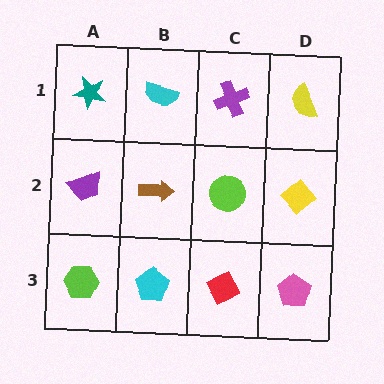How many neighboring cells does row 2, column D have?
3.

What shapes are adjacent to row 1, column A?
A purple trapezoid (row 2, column A), a cyan semicircle (row 1, column B).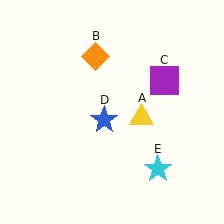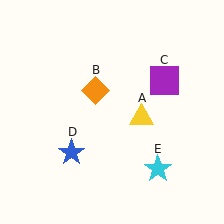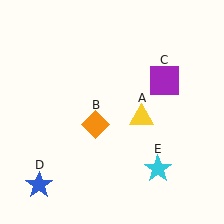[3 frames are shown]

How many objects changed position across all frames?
2 objects changed position: orange diamond (object B), blue star (object D).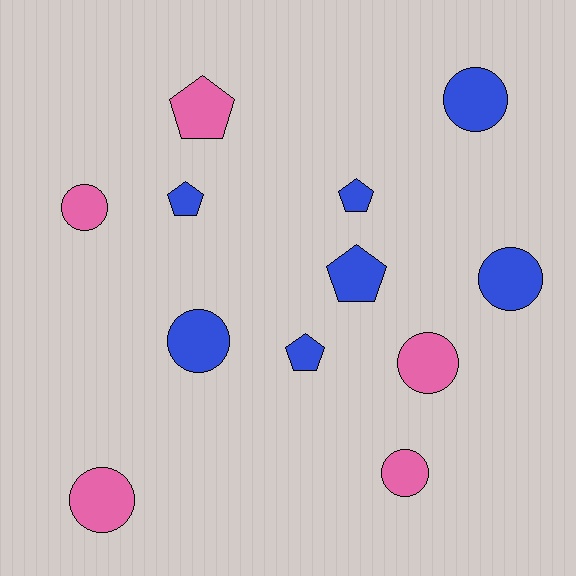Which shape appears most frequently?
Circle, with 7 objects.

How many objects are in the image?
There are 12 objects.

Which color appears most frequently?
Blue, with 7 objects.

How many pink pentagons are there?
There is 1 pink pentagon.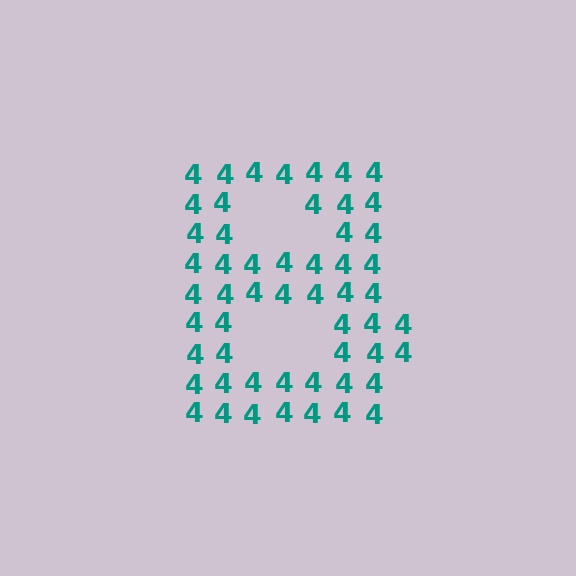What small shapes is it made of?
It is made of small digit 4's.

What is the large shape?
The large shape is the letter B.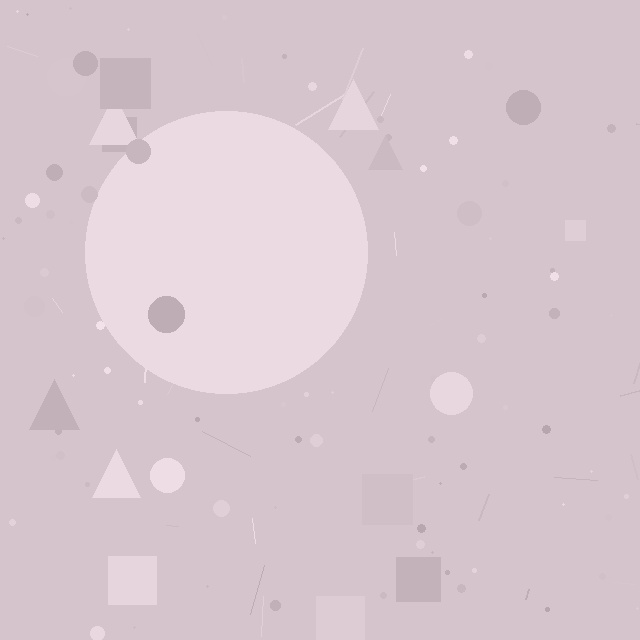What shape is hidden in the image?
A circle is hidden in the image.